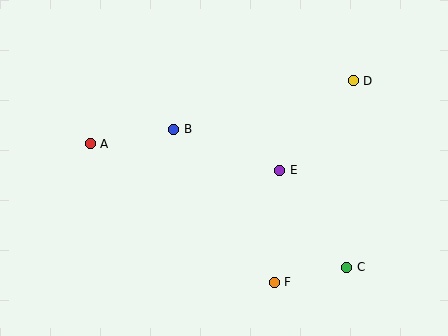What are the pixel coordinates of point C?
Point C is at (347, 267).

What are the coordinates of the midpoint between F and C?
The midpoint between F and C is at (310, 275).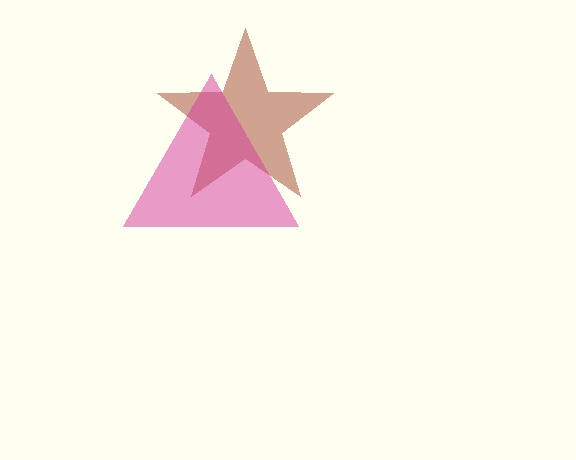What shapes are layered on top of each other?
The layered shapes are: a brown star, a magenta triangle.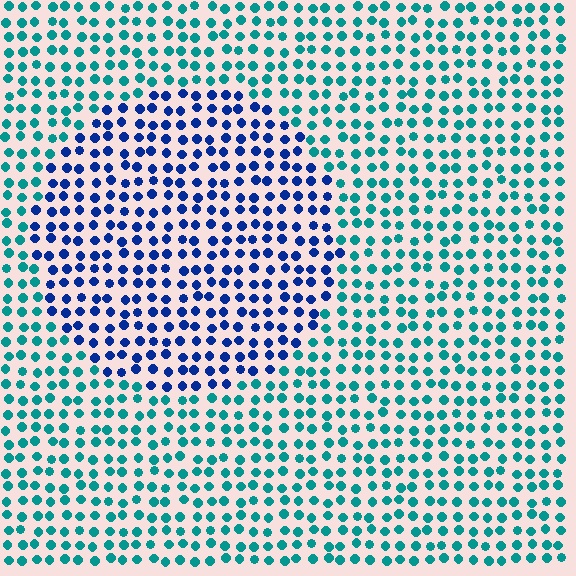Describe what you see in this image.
The image is filled with small teal elements in a uniform arrangement. A circle-shaped region is visible where the elements are tinted to a slightly different hue, forming a subtle color boundary.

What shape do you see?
I see a circle.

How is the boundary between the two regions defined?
The boundary is defined purely by a slight shift in hue (about 47 degrees). Spacing, size, and orientation are identical on both sides.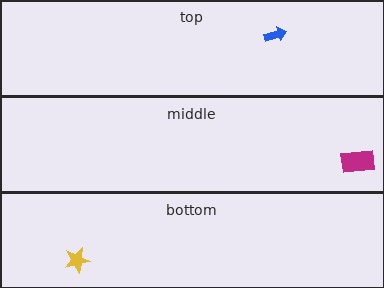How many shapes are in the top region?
1.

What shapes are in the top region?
The blue arrow.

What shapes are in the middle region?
The magenta rectangle.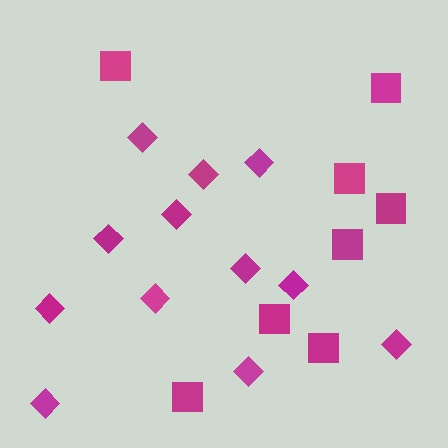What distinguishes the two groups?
There are 2 groups: one group of diamonds (12) and one group of squares (8).